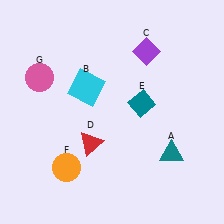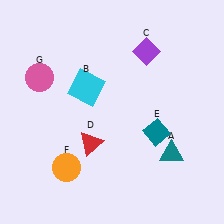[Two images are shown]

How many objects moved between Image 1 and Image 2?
1 object moved between the two images.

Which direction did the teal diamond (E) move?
The teal diamond (E) moved down.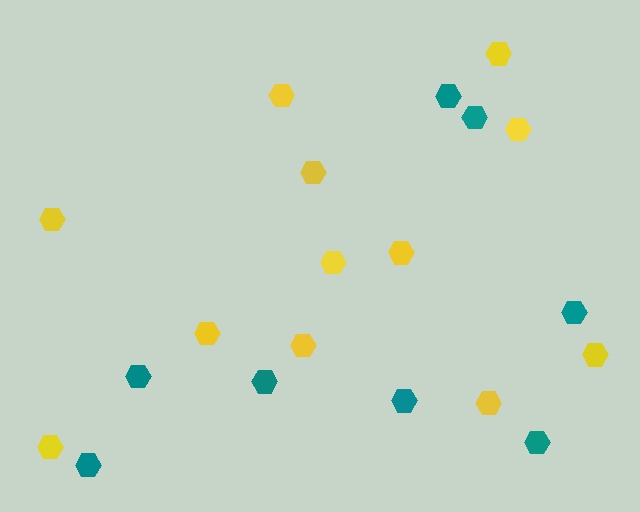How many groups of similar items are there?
There are 2 groups: one group of teal hexagons (8) and one group of yellow hexagons (12).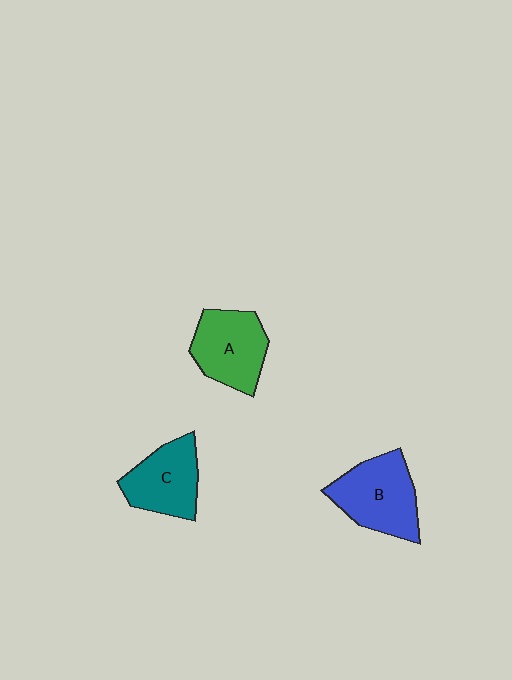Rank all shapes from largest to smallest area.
From largest to smallest: B (blue), A (green), C (teal).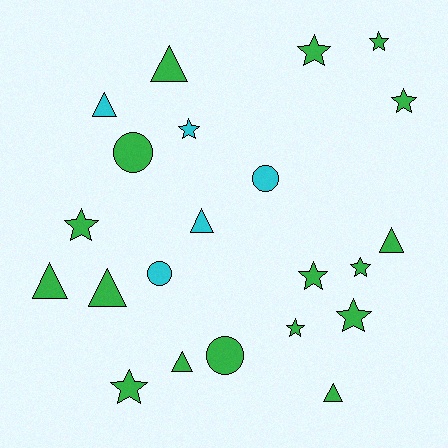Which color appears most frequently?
Green, with 17 objects.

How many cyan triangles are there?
There are 2 cyan triangles.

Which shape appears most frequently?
Star, with 10 objects.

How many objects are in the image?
There are 22 objects.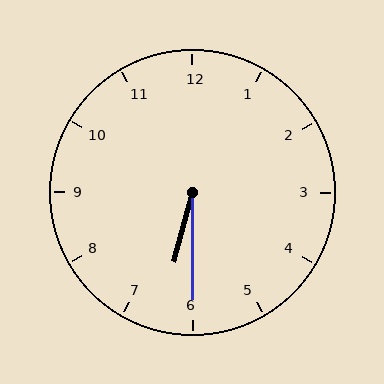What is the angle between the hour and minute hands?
Approximately 15 degrees.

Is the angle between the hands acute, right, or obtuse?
It is acute.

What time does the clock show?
6:30.